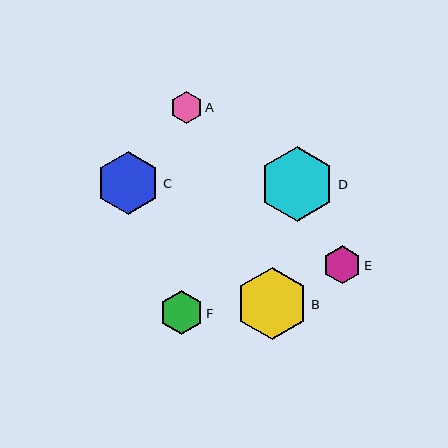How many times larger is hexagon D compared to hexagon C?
Hexagon D is approximately 1.2 times the size of hexagon C.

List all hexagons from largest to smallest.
From largest to smallest: D, B, C, F, E, A.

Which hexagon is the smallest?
Hexagon A is the smallest with a size of approximately 32 pixels.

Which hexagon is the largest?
Hexagon D is the largest with a size of approximately 75 pixels.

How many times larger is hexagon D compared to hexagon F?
Hexagon D is approximately 1.7 times the size of hexagon F.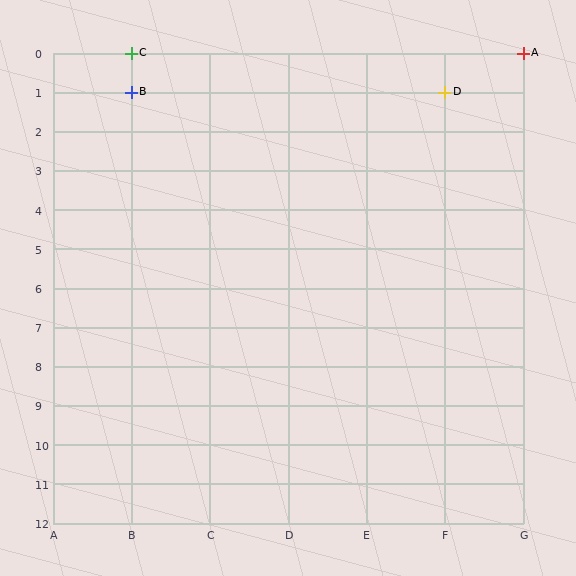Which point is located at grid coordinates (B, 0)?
Point C is at (B, 0).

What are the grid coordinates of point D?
Point D is at grid coordinates (F, 1).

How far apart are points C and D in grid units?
Points C and D are 4 columns and 1 row apart (about 4.1 grid units diagonally).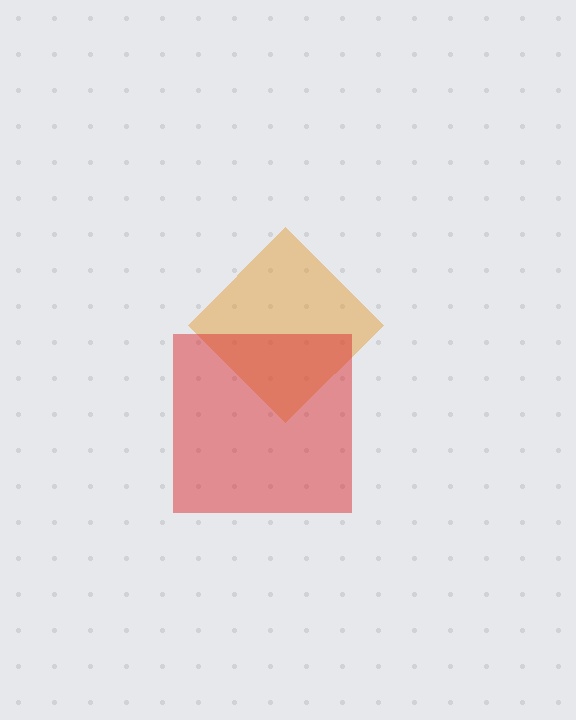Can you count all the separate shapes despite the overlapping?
Yes, there are 2 separate shapes.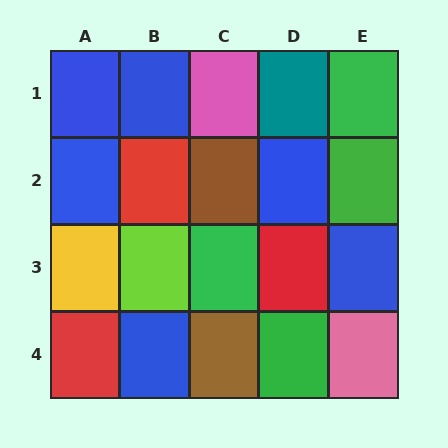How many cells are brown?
2 cells are brown.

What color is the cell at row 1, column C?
Pink.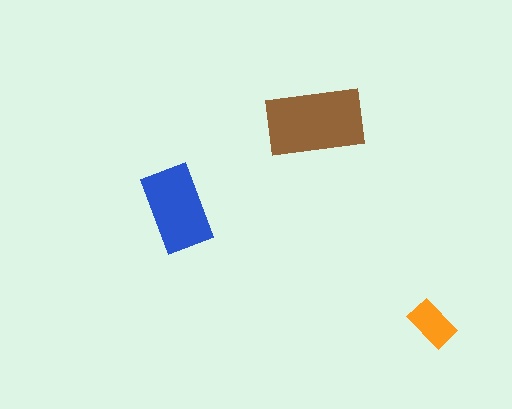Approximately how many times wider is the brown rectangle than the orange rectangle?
About 2 times wider.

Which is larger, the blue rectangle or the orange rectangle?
The blue one.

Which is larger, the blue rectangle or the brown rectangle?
The brown one.